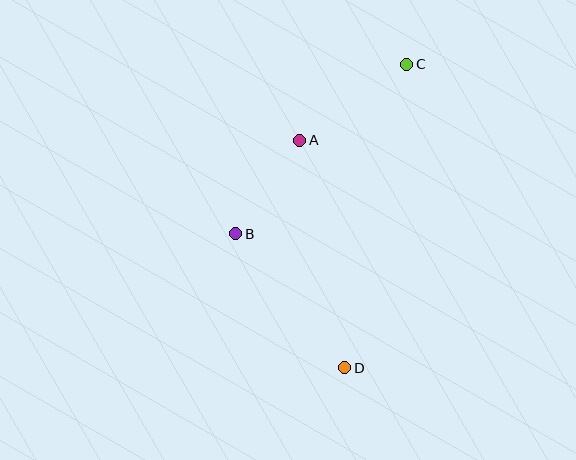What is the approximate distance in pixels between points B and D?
The distance between B and D is approximately 173 pixels.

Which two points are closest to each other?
Points A and B are closest to each other.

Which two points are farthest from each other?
Points C and D are farthest from each other.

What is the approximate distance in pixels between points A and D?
The distance between A and D is approximately 232 pixels.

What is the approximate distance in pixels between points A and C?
The distance between A and C is approximately 131 pixels.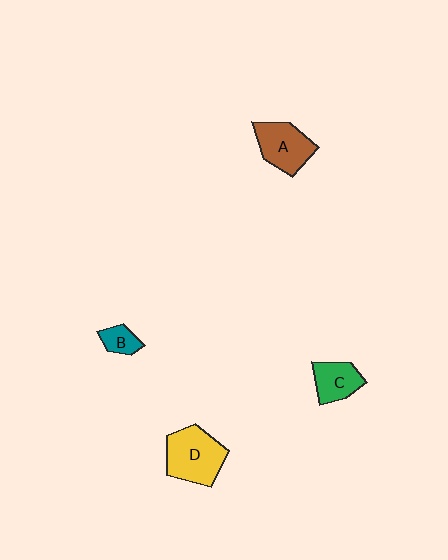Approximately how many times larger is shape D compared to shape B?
Approximately 3.0 times.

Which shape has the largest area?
Shape D (yellow).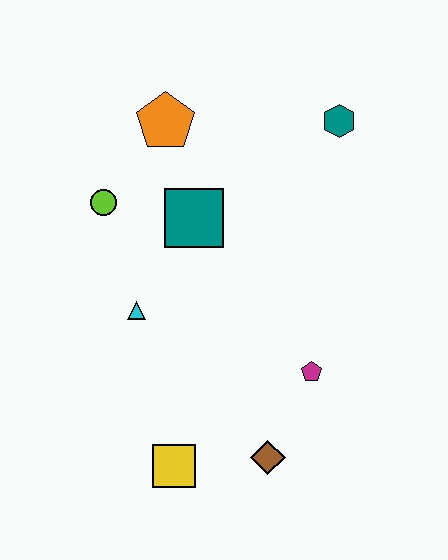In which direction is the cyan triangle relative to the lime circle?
The cyan triangle is below the lime circle.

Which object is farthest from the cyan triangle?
The teal hexagon is farthest from the cyan triangle.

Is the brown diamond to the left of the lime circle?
No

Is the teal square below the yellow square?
No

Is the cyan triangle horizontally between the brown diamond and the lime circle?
Yes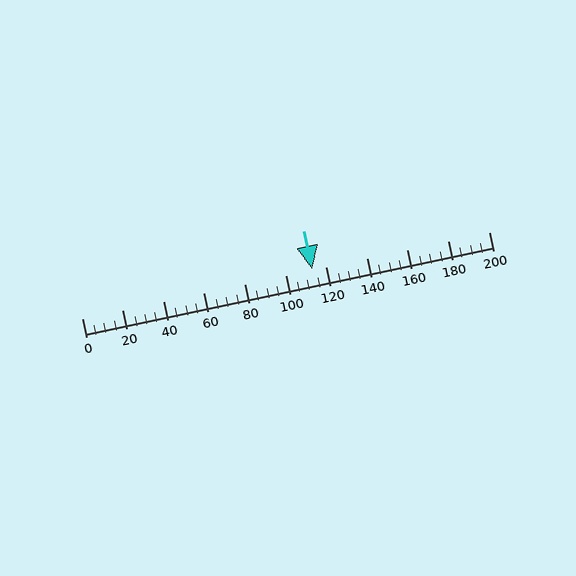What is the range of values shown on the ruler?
The ruler shows values from 0 to 200.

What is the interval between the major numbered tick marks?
The major tick marks are spaced 20 units apart.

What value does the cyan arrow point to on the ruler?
The cyan arrow points to approximately 113.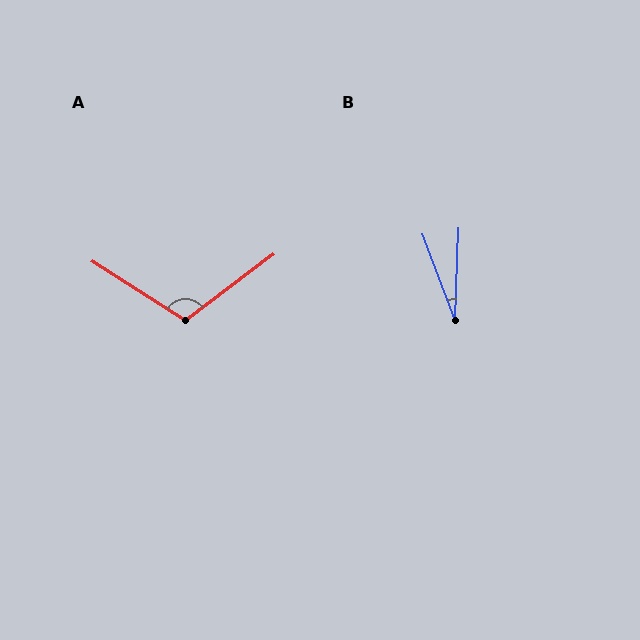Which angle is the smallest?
B, at approximately 23 degrees.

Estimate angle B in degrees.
Approximately 23 degrees.